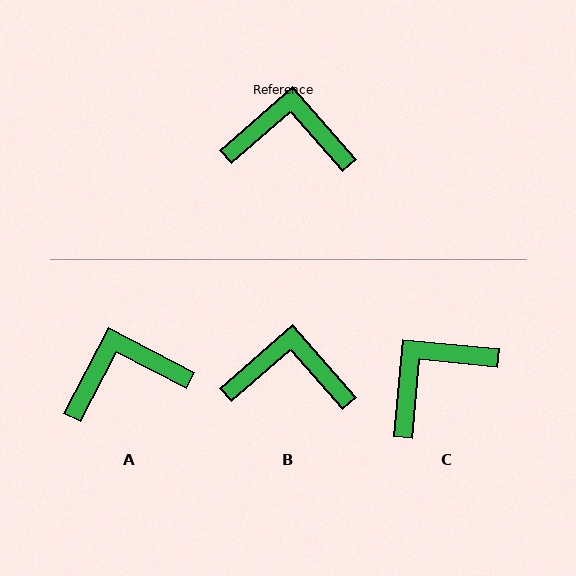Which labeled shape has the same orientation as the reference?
B.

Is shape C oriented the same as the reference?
No, it is off by about 44 degrees.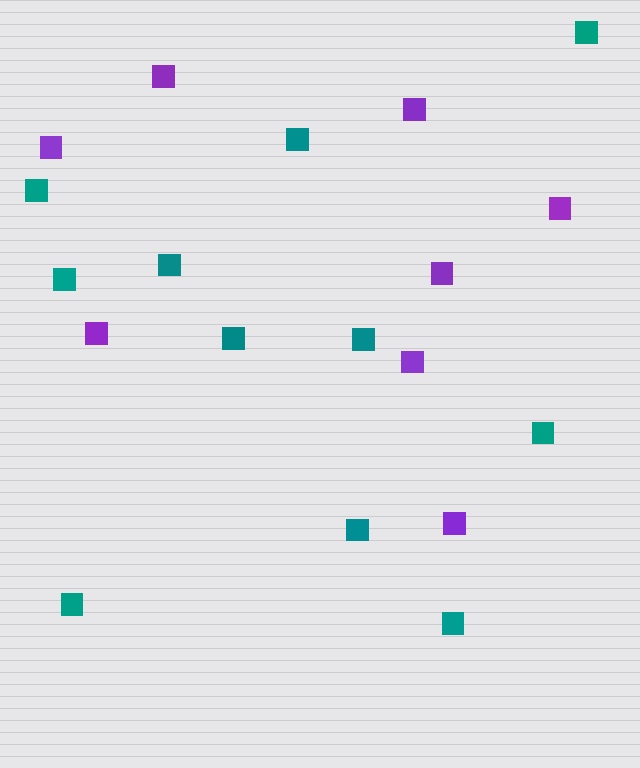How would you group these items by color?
There are 2 groups: one group of purple squares (8) and one group of teal squares (11).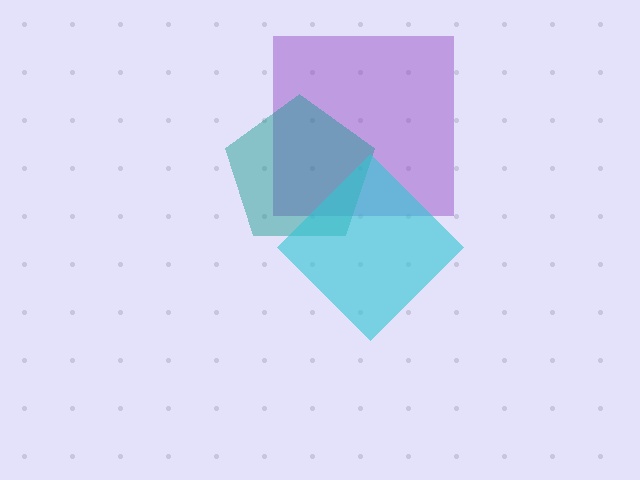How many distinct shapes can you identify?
There are 3 distinct shapes: a purple square, a teal pentagon, a cyan diamond.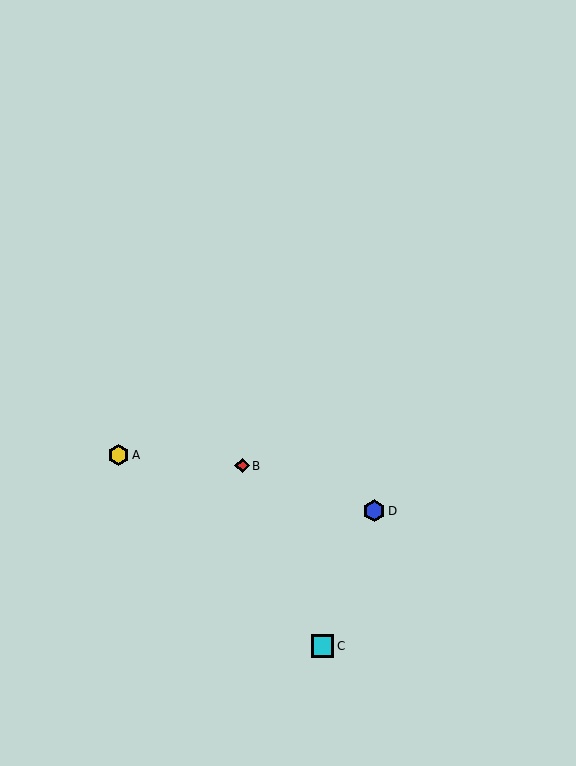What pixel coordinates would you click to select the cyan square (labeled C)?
Click at (322, 646) to select the cyan square C.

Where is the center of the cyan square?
The center of the cyan square is at (322, 646).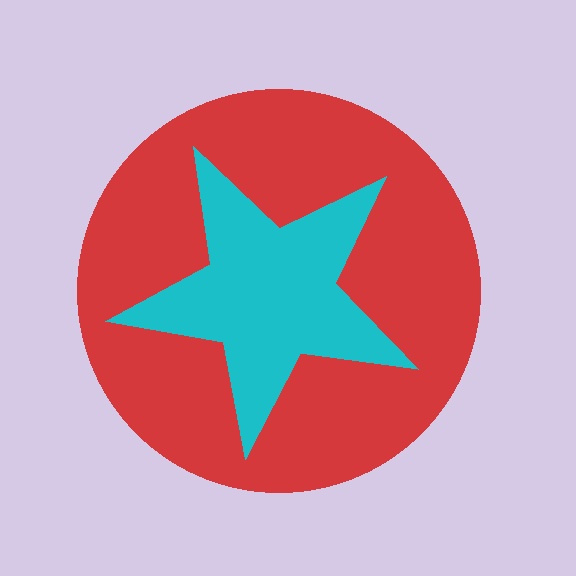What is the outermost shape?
The red circle.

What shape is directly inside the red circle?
The cyan star.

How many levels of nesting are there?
2.